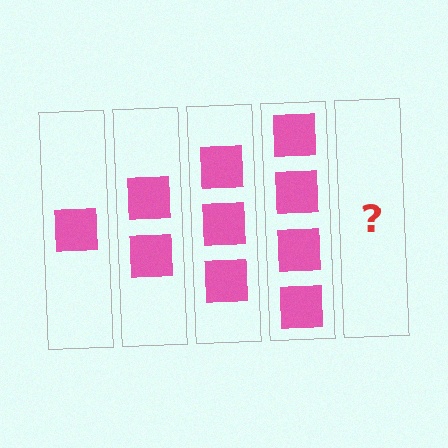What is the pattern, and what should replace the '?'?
The pattern is that each step adds one more square. The '?' should be 5 squares.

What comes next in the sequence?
The next element should be 5 squares.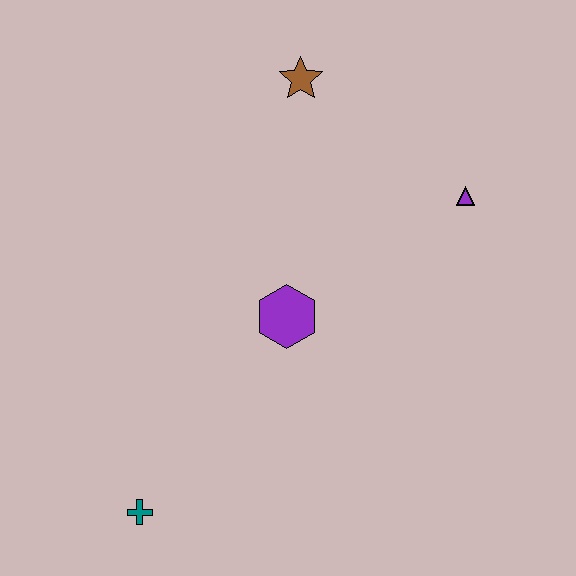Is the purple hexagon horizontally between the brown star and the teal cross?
Yes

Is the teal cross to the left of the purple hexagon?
Yes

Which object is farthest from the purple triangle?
The teal cross is farthest from the purple triangle.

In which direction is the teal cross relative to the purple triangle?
The teal cross is to the left of the purple triangle.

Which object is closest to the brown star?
The purple triangle is closest to the brown star.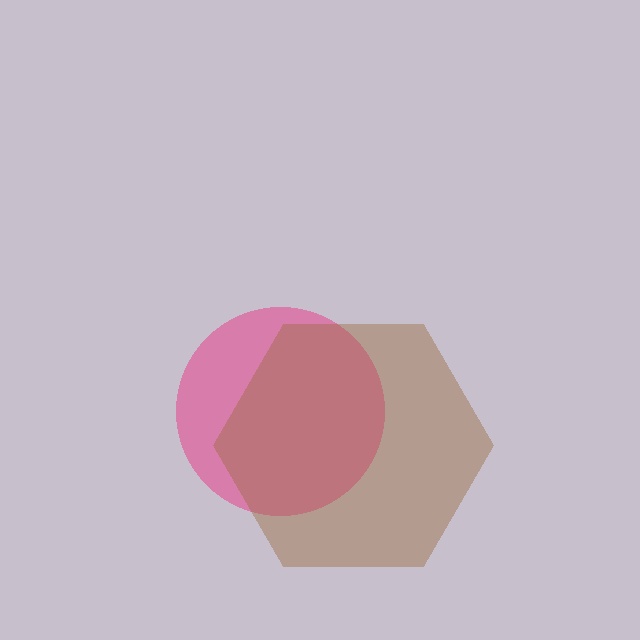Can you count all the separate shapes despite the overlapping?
Yes, there are 2 separate shapes.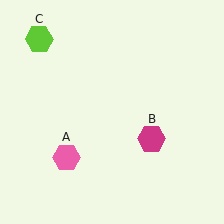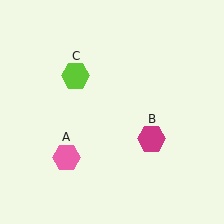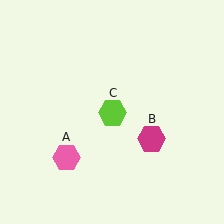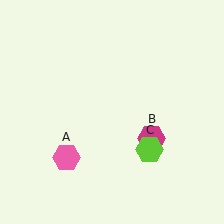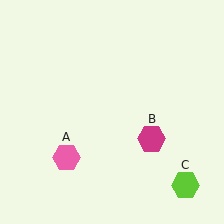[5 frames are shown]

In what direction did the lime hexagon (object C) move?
The lime hexagon (object C) moved down and to the right.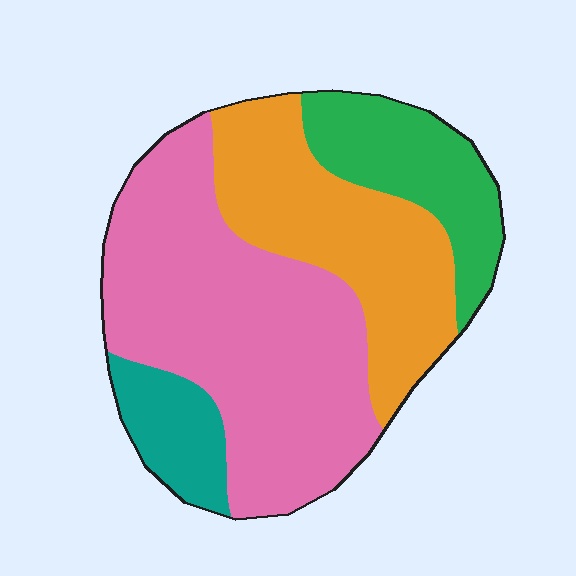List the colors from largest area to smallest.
From largest to smallest: pink, orange, green, teal.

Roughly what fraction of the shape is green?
Green covers roughly 15% of the shape.